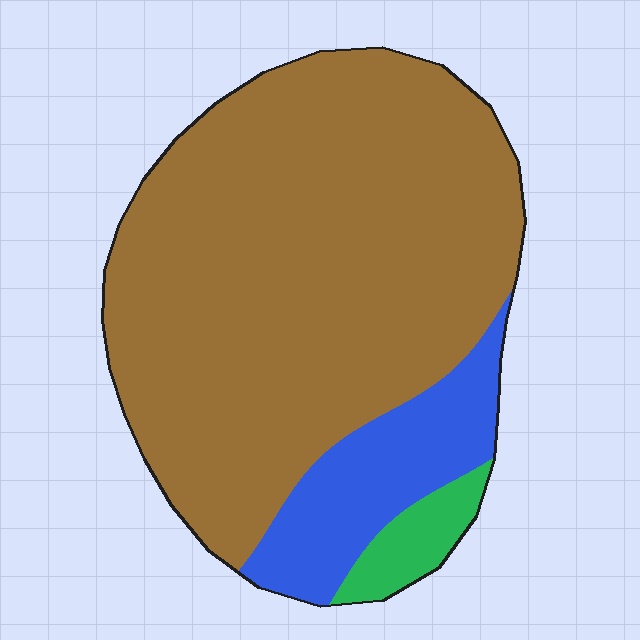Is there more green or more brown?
Brown.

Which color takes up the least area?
Green, at roughly 5%.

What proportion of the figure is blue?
Blue covers 16% of the figure.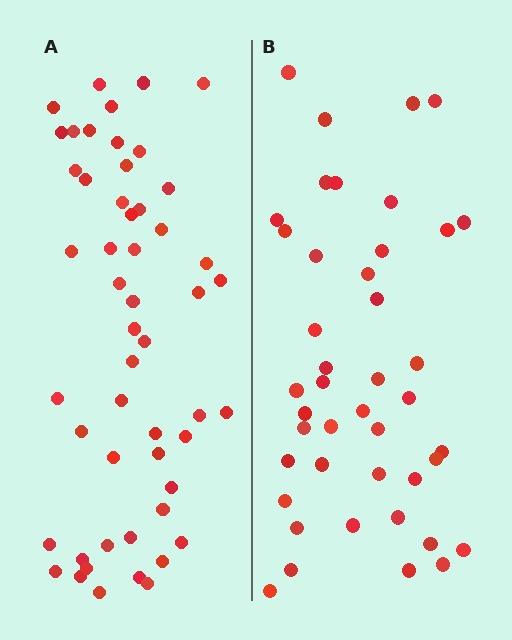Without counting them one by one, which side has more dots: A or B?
Region A (the left region) has more dots.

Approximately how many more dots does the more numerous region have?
Region A has roughly 8 or so more dots than region B.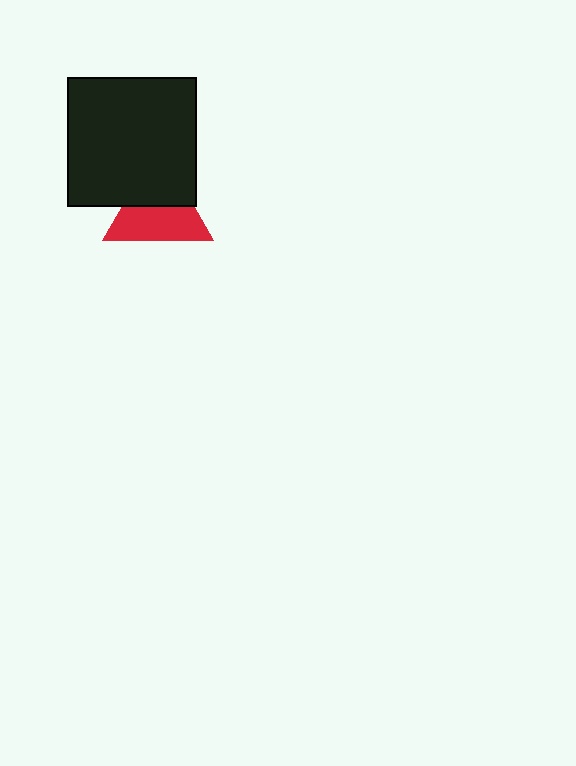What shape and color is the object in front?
The object in front is a black square.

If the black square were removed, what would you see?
You would see the complete red triangle.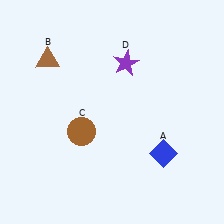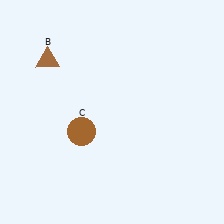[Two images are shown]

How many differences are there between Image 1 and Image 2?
There are 2 differences between the two images.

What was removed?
The purple star (D), the blue diamond (A) were removed in Image 2.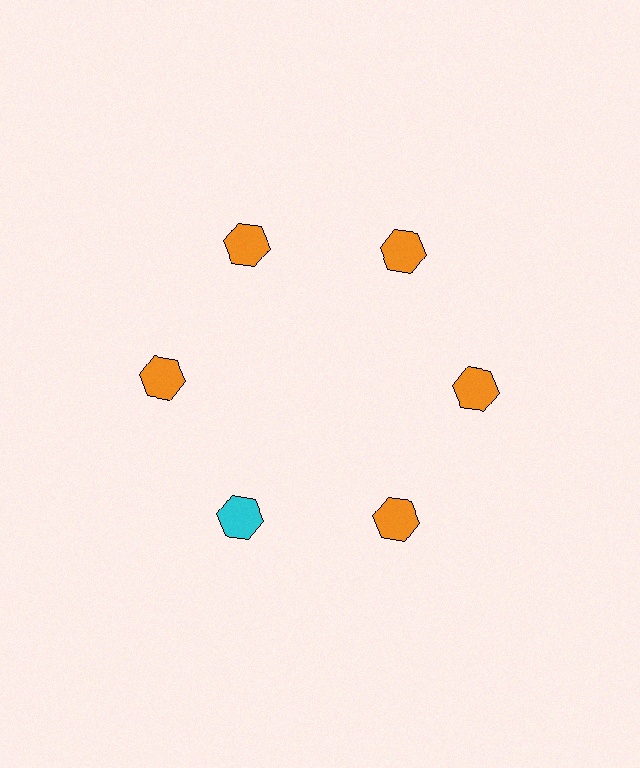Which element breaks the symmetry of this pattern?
The cyan hexagon at roughly the 7 o'clock position breaks the symmetry. All other shapes are orange hexagons.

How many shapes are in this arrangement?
There are 6 shapes arranged in a ring pattern.